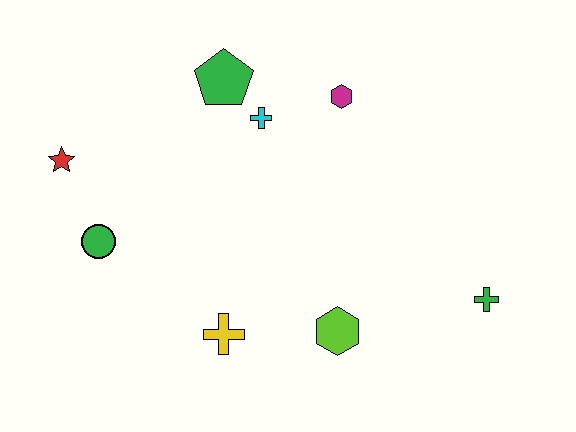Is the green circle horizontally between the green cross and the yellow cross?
No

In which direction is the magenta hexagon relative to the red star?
The magenta hexagon is to the right of the red star.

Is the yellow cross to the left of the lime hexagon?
Yes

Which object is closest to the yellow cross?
The lime hexagon is closest to the yellow cross.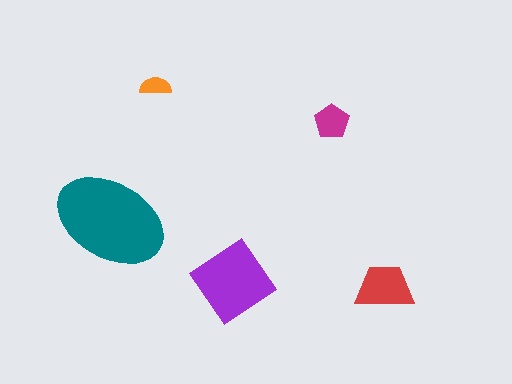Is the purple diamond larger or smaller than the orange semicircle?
Larger.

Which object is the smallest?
The orange semicircle.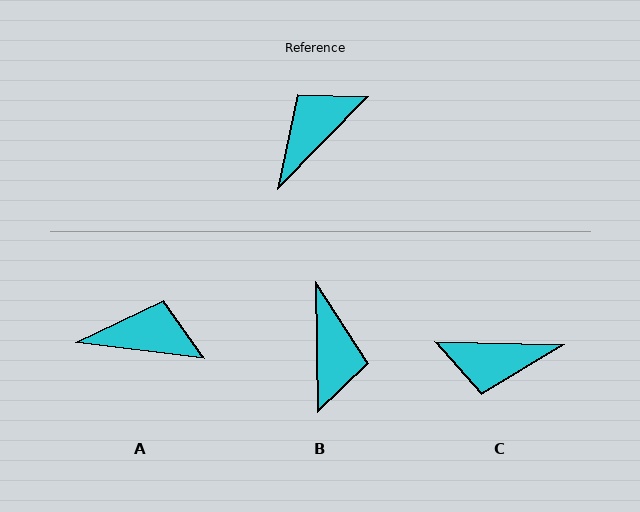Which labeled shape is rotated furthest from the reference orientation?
B, about 135 degrees away.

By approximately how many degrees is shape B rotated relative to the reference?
Approximately 135 degrees clockwise.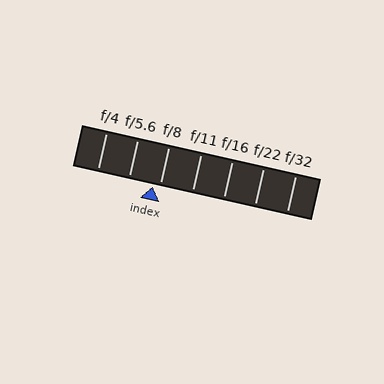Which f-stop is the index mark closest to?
The index mark is closest to f/8.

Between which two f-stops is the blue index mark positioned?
The index mark is between f/5.6 and f/8.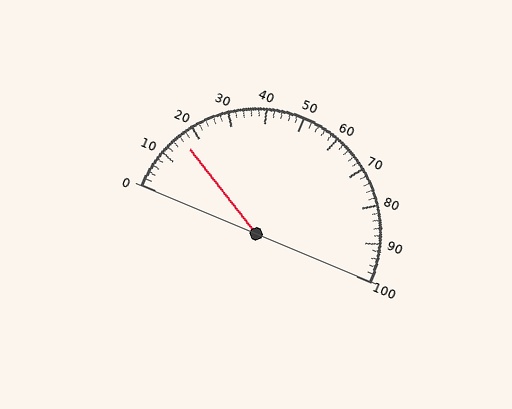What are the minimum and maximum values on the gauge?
The gauge ranges from 0 to 100.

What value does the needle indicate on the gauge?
The needle indicates approximately 16.